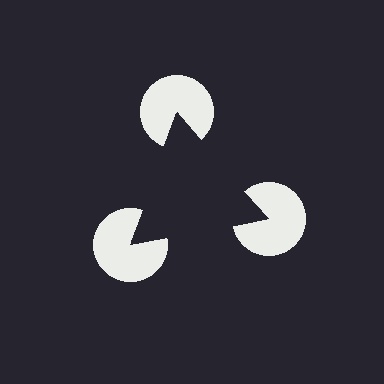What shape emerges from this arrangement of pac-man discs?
An illusory triangle — its edges are inferred from the aligned wedge cuts in the pac-man discs, not physically drawn.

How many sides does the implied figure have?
3 sides.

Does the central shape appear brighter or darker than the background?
It typically appears slightly darker than the background, even though no actual brightness change is drawn.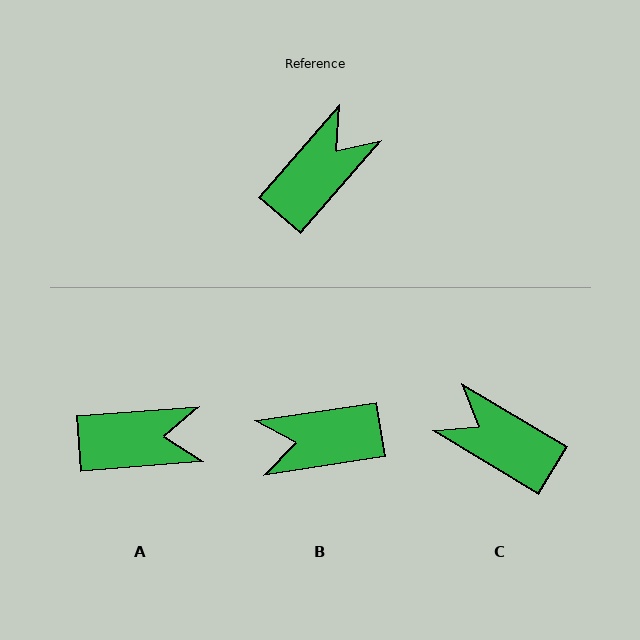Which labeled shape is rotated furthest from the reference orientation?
B, about 139 degrees away.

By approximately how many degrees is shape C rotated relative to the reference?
Approximately 100 degrees counter-clockwise.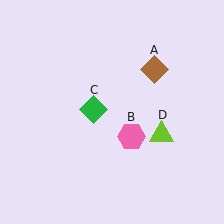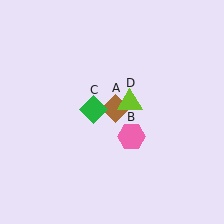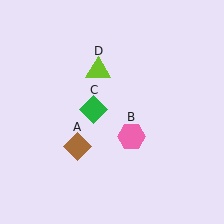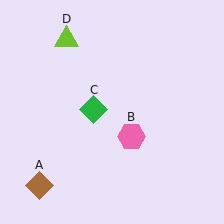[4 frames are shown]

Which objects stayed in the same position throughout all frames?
Pink hexagon (object B) and green diamond (object C) remained stationary.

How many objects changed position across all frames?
2 objects changed position: brown diamond (object A), lime triangle (object D).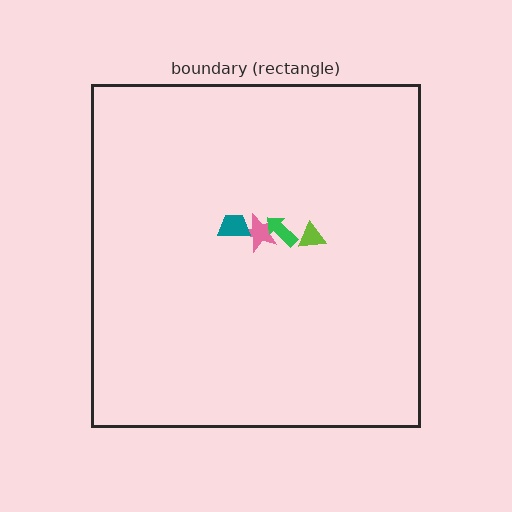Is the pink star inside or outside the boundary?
Inside.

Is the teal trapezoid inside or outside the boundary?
Inside.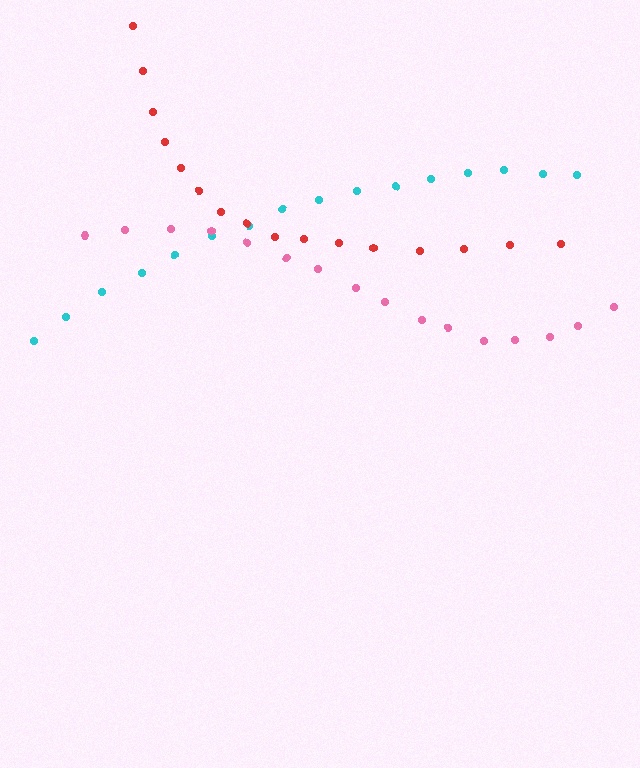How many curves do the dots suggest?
There are 3 distinct paths.